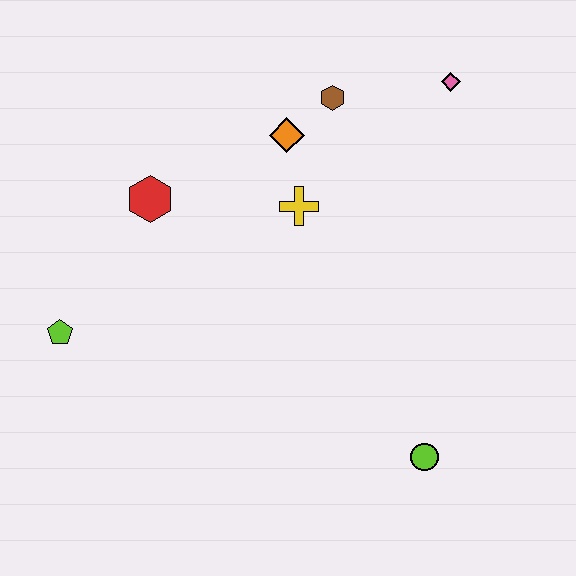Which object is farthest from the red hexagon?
The lime circle is farthest from the red hexagon.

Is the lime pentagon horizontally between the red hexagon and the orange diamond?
No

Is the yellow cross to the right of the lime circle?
No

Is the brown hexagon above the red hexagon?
Yes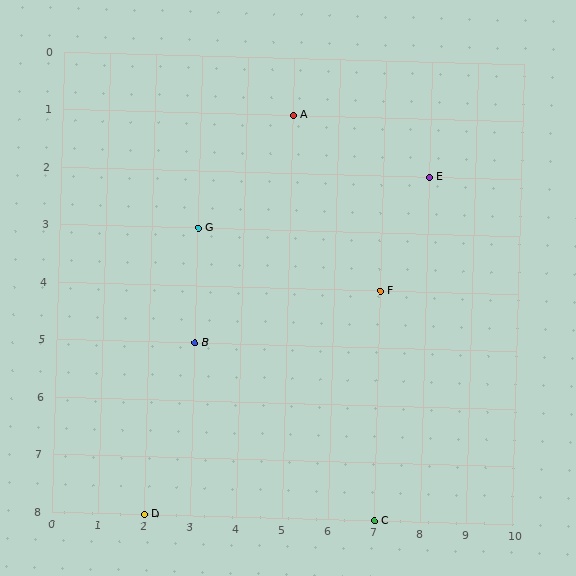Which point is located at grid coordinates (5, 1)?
Point A is at (5, 1).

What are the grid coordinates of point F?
Point F is at grid coordinates (7, 4).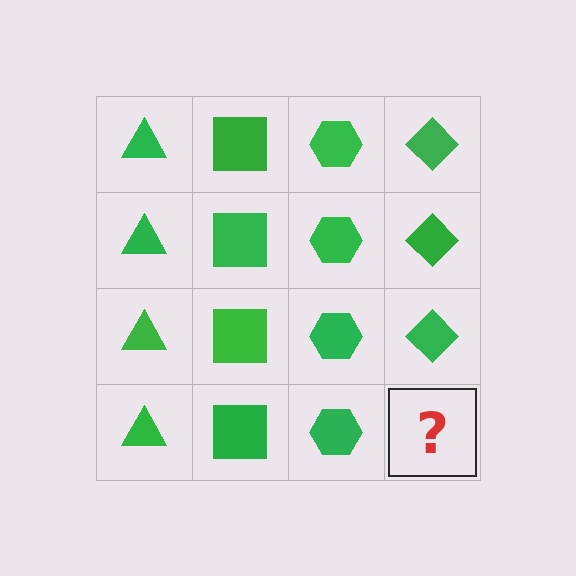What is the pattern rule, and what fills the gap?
The rule is that each column has a consistent shape. The gap should be filled with a green diamond.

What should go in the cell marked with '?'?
The missing cell should contain a green diamond.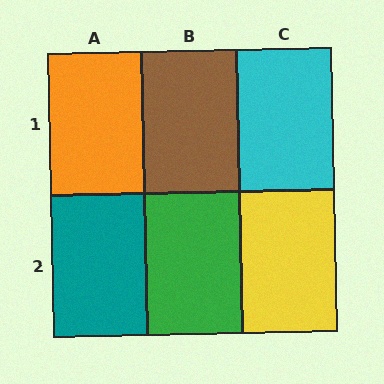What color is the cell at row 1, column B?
Brown.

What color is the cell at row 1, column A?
Orange.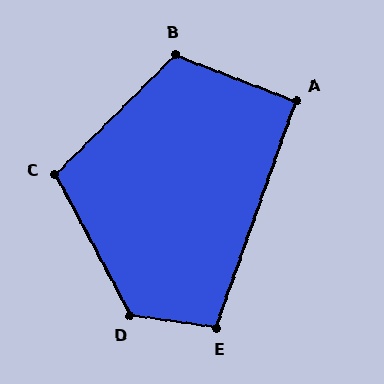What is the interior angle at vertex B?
Approximately 114 degrees (obtuse).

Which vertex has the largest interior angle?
D, at approximately 126 degrees.